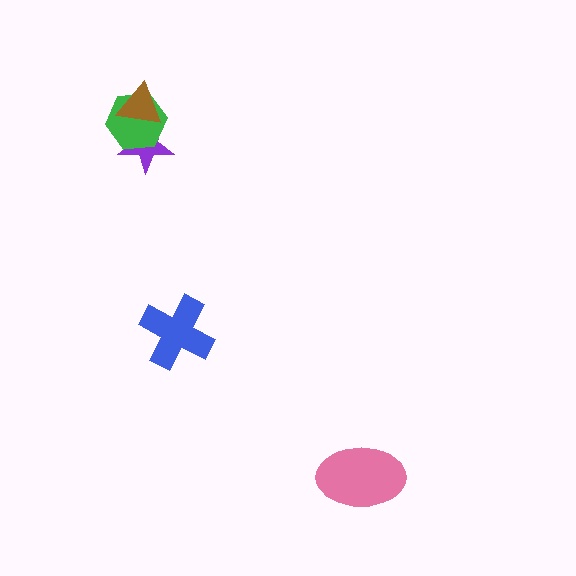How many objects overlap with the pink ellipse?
0 objects overlap with the pink ellipse.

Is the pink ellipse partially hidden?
No, no other shape covers it.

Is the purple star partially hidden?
Yes, it is partially covered by another shape.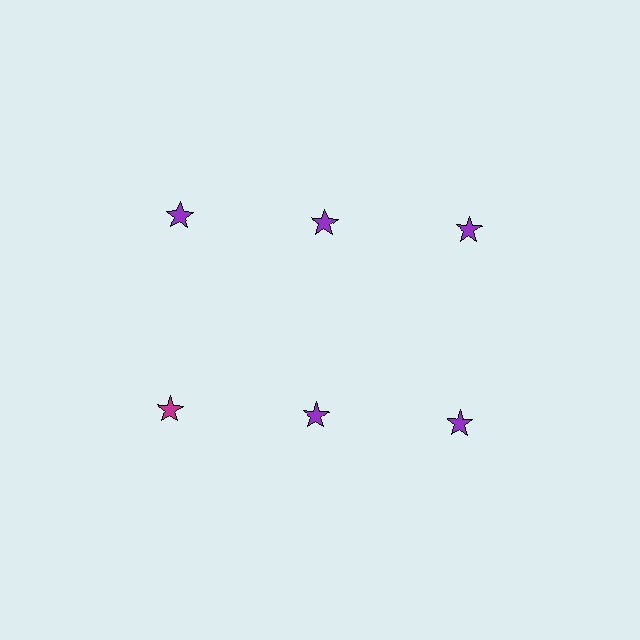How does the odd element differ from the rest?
It has a different color: magenta instead of purple.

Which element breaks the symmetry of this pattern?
The magenta star in the second row, leftmost column breaks the symmetry. All other shapes are purple stars.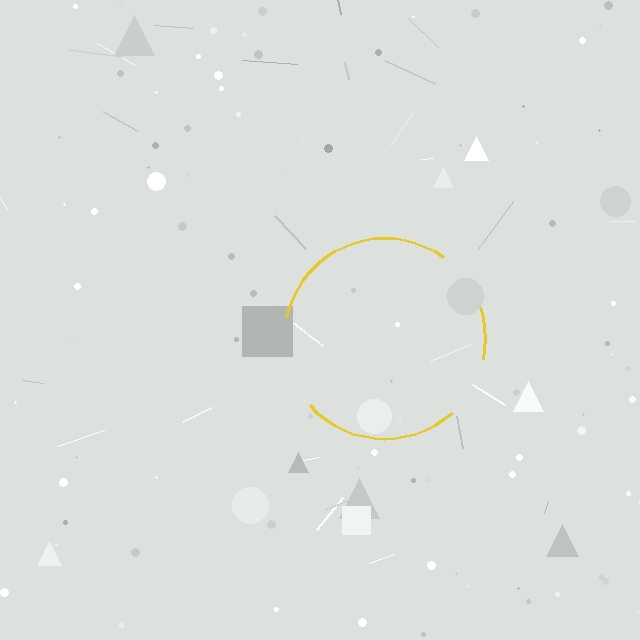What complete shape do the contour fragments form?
The contour fragments form a circle.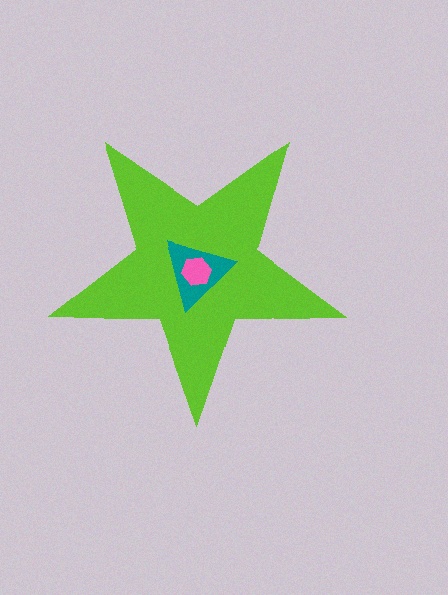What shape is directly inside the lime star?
The teal triangle.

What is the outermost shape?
The lime star.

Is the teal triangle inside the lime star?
Yes.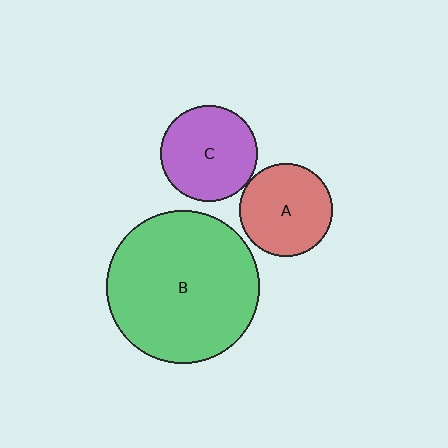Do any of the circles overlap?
No, none of the circles overlap.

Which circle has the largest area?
Circle B (green).